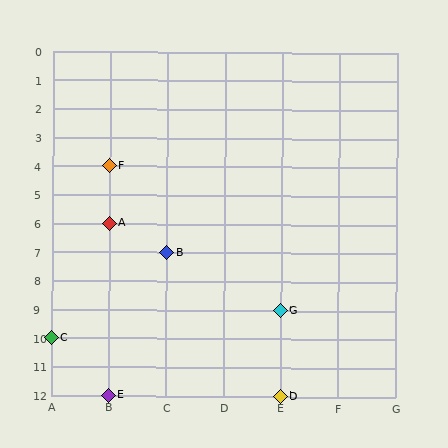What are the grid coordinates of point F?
Point F is at grid coordinates (B, 4).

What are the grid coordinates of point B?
Point B is at grid coordinates (C, 7).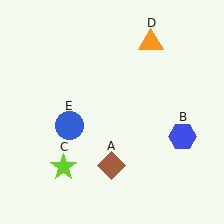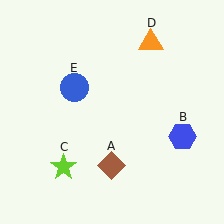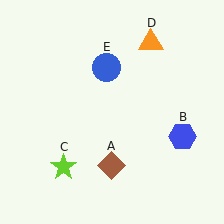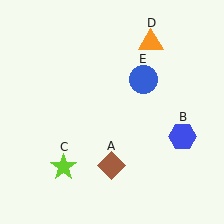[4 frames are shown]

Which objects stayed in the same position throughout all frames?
Brown diamond (object A) and blue hexagon (object B) and lime star (object C) and orange triangle (object D) remained stationary.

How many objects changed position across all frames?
1 object changed position: blue circle (object E).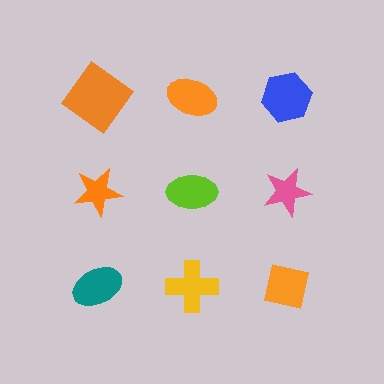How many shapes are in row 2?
3 shapes.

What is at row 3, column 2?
A yellow cross.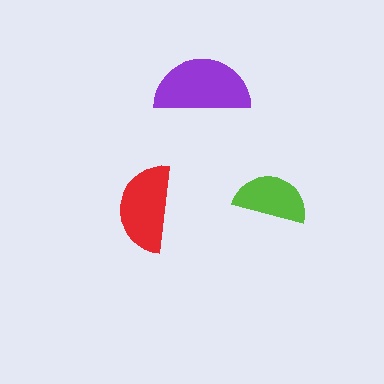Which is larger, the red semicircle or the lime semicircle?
The red one.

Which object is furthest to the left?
The red semicircle is leftmost.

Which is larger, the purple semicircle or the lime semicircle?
The purple one.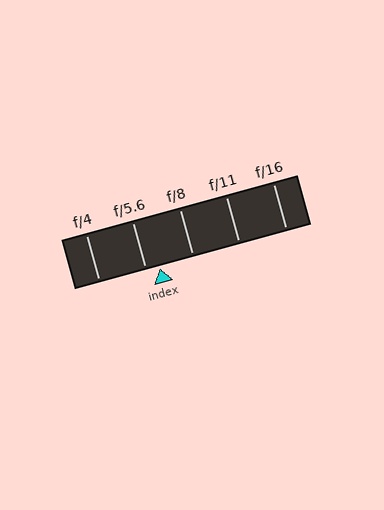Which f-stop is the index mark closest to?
The index mark is closest to f/5.6.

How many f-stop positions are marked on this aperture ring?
There are 5 f-stop positions marked.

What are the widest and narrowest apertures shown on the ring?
The widest aperture shown is f/4 and the narrowest is f/16.